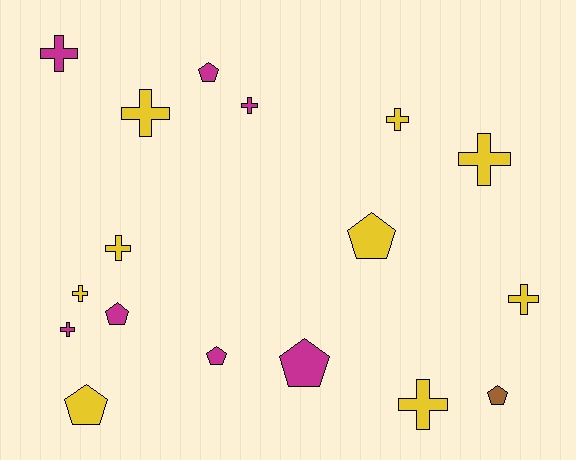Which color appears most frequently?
Yellow, with 9 objects.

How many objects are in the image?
There are 17 objects.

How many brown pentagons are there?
There is 1 brown pentagon.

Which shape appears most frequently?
Cross, with 10 objects.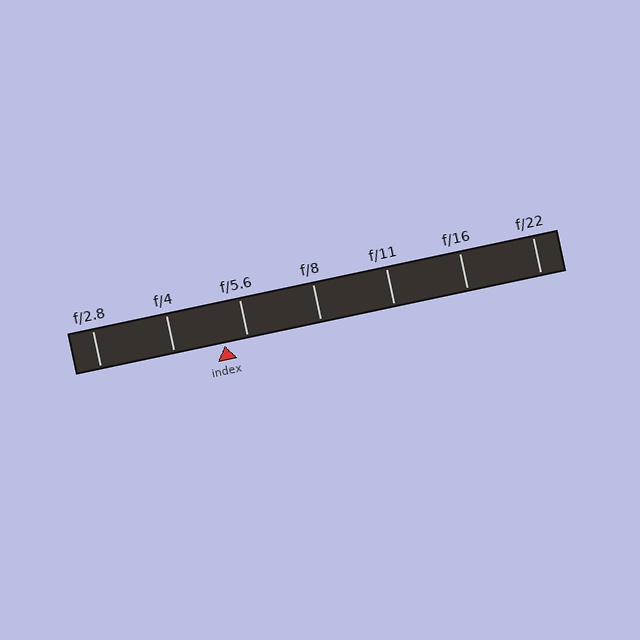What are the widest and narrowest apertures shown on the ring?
The widest aperture shown is f/2.8 and the narrowest is f/22.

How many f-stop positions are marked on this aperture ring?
There are 7 f-stop positions marked.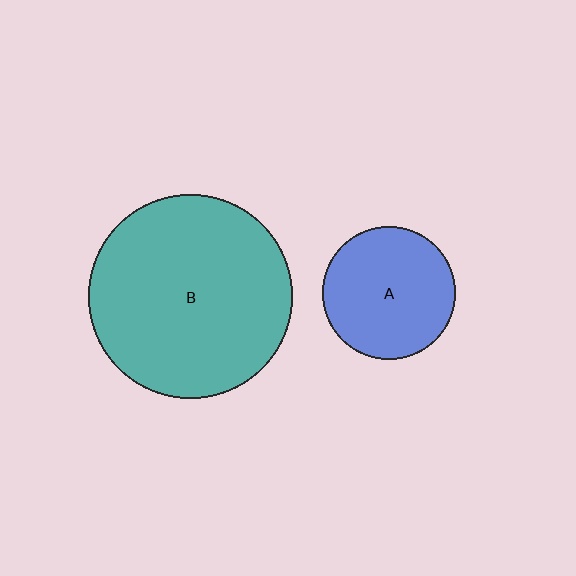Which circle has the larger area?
Circle B (teal).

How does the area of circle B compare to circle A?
Approximately 2.4 times.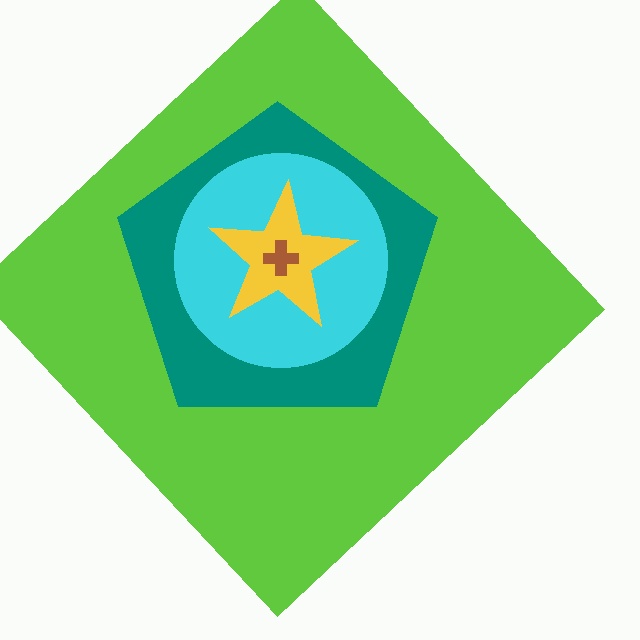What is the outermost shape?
The lime diamond.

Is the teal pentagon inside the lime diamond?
Yes.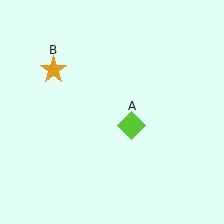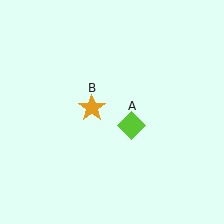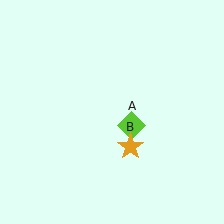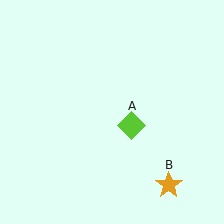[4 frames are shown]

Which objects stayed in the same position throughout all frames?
Lime diamond (object A) remained stationary.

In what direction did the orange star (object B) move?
The orange star (object B) moved down and to the right.